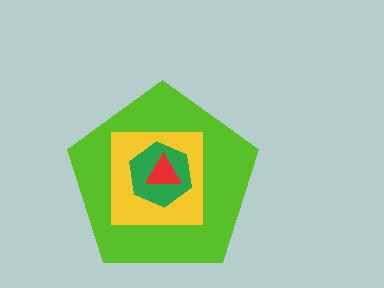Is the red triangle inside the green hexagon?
Yes.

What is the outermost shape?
The lime pentagon.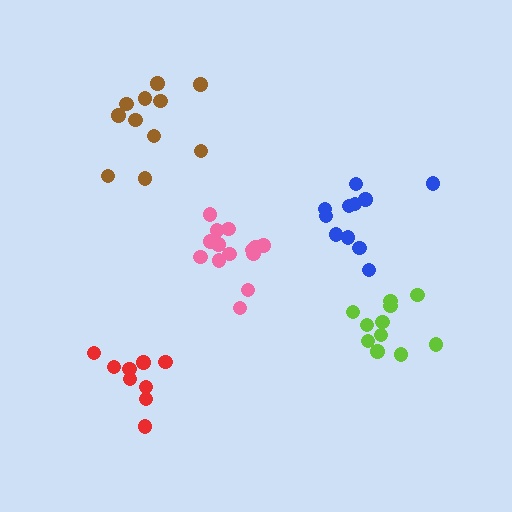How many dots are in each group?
Group 1: 14 dots, Group 2: 11 dots, Group 3: 11 dots, Group 4: 9 dots, Group 5: 11 dots (56 total).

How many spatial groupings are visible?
There are 5 spatial groupings.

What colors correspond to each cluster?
The clusters are colored: pink, lime, brown, red, blue.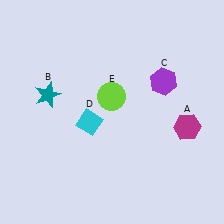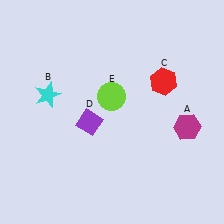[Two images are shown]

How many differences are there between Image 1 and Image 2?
There are 3 differences between the two images.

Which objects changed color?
B changed from teal to cyan. C changed from purple to red. D changed from cyan to purple.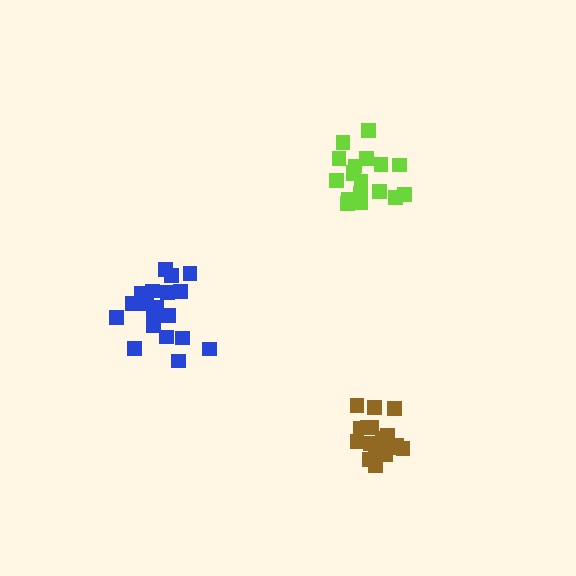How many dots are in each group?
Group 1: 18 dots, Group 2: 19 dots, Group 3: 19 dots (56 total).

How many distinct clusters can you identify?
There are 3 distinct clusters.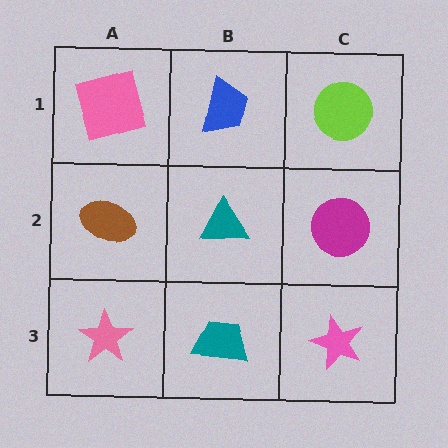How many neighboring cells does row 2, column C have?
3.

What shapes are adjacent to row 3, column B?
A teal triangle (row 2, column B), a pink star (row 3, column A), a pink star (row 3, column C).